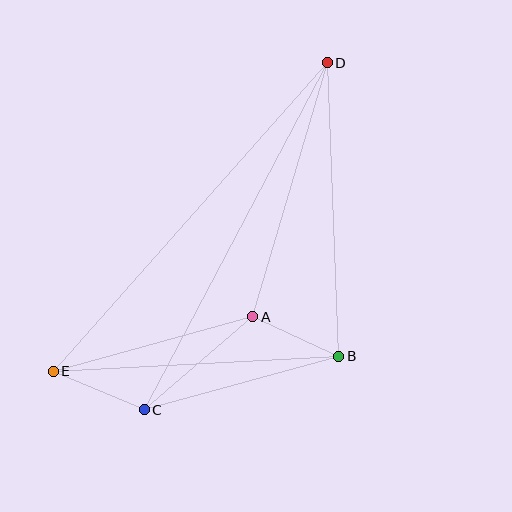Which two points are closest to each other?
Points A and B are closest to each other.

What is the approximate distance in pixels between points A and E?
The distance between A and E is approximately 207 pixels.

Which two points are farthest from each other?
Points D and E are farthest from each other.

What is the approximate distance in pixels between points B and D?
The distance between B and D is approximately 294 pixels.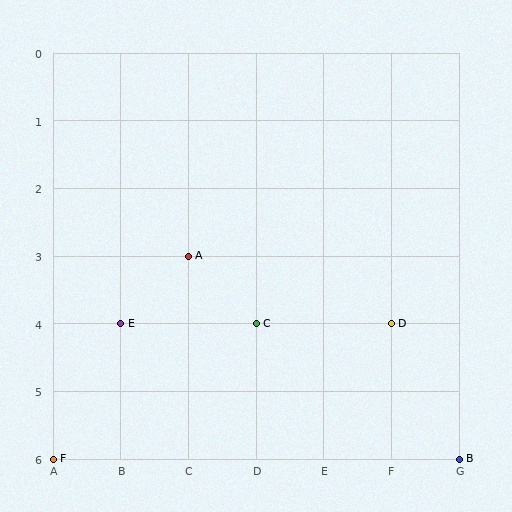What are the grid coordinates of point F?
Point F is at grid coordinates (A, 6).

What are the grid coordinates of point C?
Point C is at grid coordinates (D, 4).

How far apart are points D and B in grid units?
Points D and B are 1 column and 2 rows apart (about 2.2 grid units diagonally).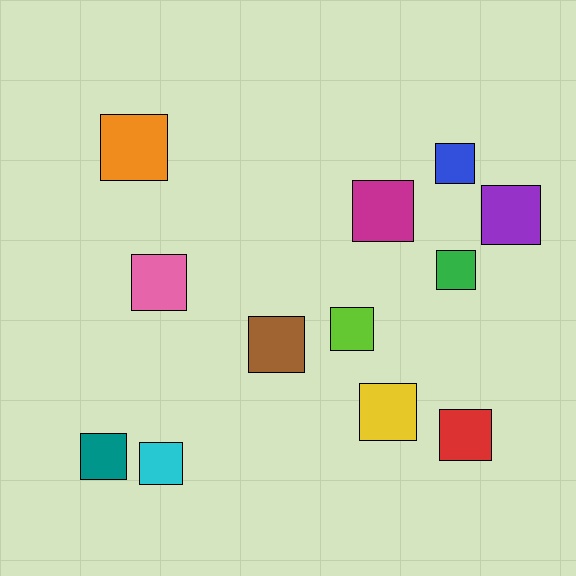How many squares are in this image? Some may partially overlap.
There are 12 squares.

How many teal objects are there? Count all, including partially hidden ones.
There is 1 teal object.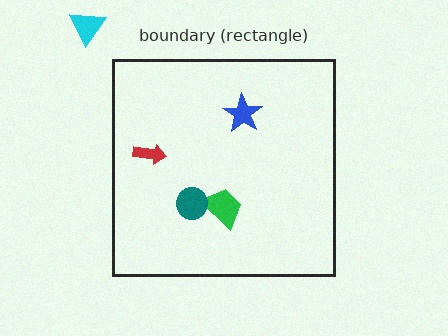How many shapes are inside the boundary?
4 inside, 1 outside.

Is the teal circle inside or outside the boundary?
Inside.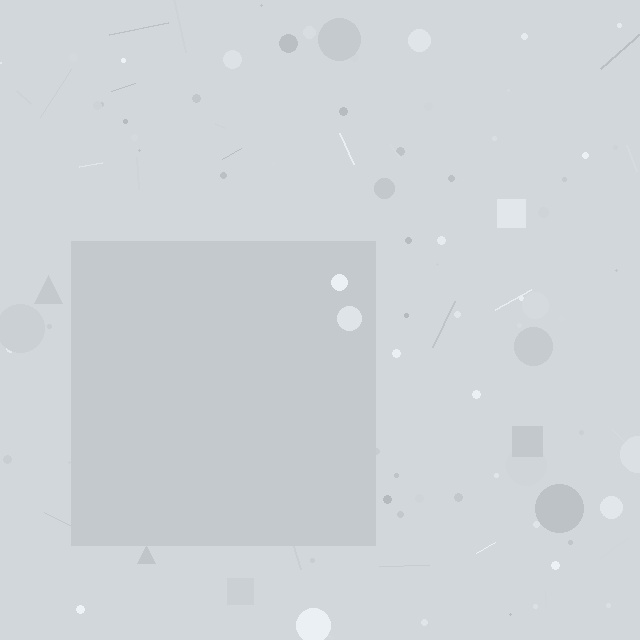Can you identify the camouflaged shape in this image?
The camouflaged shape is a square.